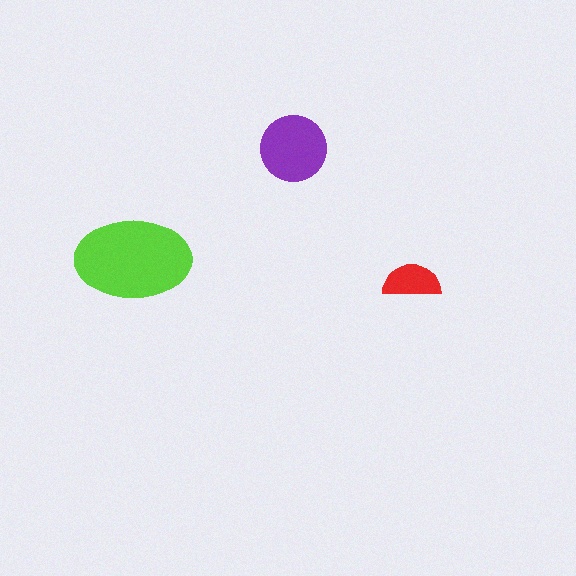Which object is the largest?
The lime ellipse.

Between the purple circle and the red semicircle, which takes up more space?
The purple circle.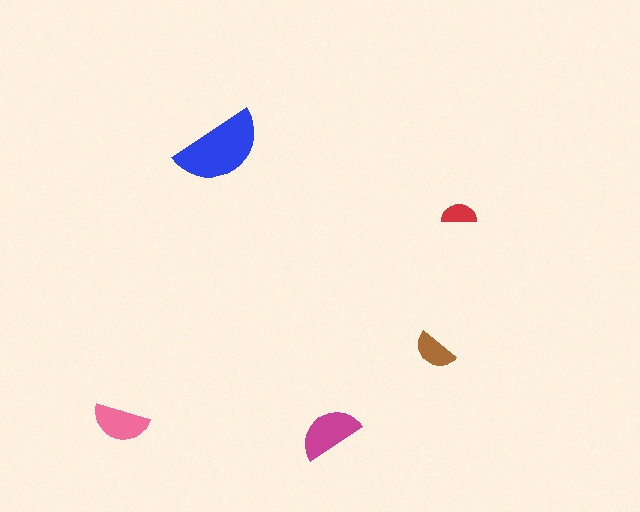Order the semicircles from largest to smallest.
the blue one, the magenta one, the pink one, the brown one, the red one.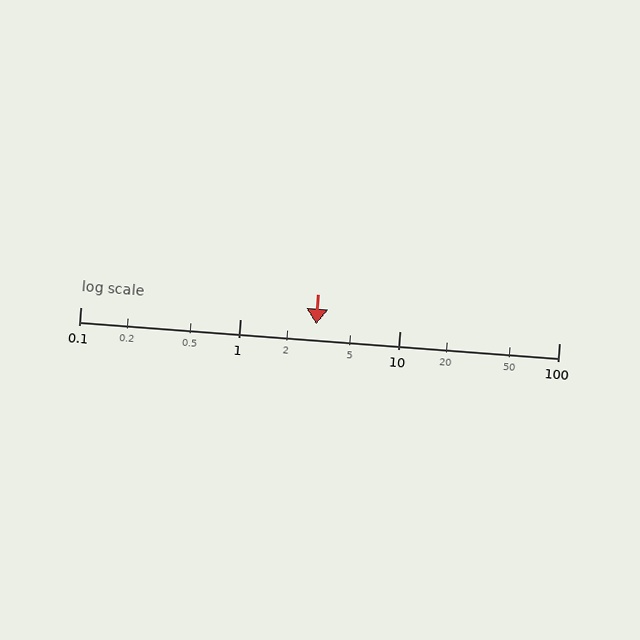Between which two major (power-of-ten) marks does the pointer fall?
The pointer is between 1 and 10.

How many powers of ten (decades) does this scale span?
The scale spans 3 decades, from 0.1 to 100.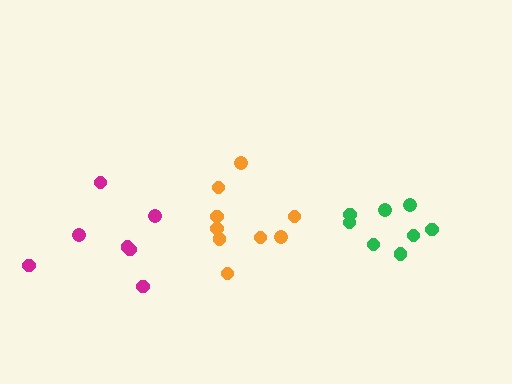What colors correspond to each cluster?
The clusters are colored: magenta, green, orange.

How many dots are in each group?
Group 1: 7 dots, Group 2: 8 dots, Group 3: 9 dots (24 total).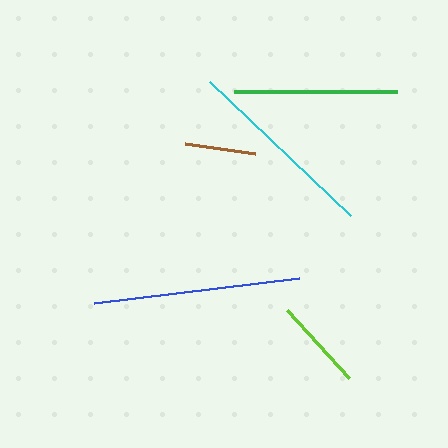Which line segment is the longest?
The blue line is the longest at approximately 206 pixels.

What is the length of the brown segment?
The brown segment is approximately 71 pixels long.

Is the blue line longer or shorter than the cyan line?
The blue line is longer than the cyan line.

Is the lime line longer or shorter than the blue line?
The blue line is longer than the lime line.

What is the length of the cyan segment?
The cyan segment is approximately 194 pixels long.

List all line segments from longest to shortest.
From longest to shortest: blue, cyan, green, lime, brown.